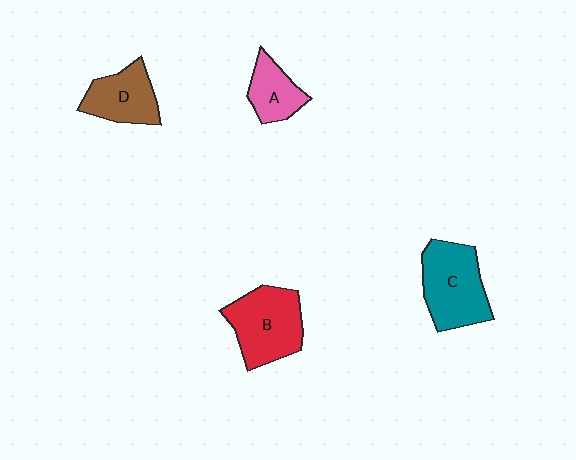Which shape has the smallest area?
Shape A (pink).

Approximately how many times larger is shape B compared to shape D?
Approximately 1.4 times.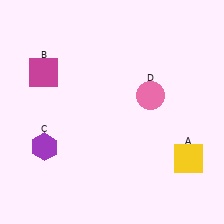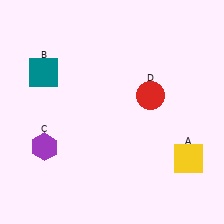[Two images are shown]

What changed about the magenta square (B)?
In Image 1, B is magenta. In Image 2, it changed to teal.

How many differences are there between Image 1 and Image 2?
There are 2 differences between the two images.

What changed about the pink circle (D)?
In Image 1, D is pink. In Image 2, it changed to red.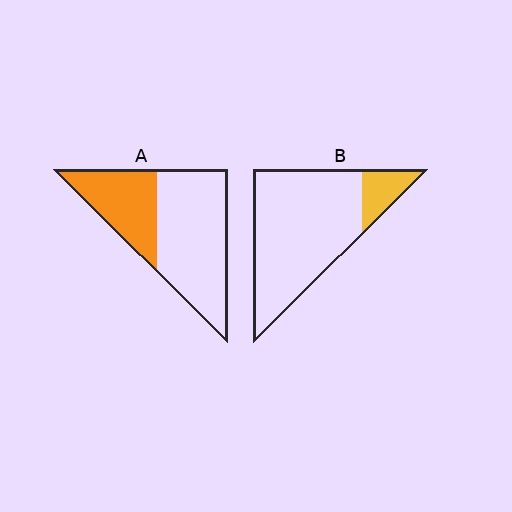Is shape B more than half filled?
No.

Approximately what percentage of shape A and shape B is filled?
A is approximately 35% and B is approximately 15%.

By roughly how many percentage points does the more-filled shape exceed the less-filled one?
By roughly 20 percentage points (A over B).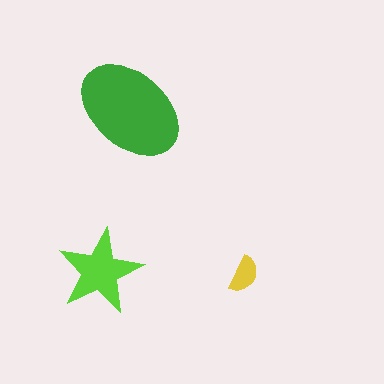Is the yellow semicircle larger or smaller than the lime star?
Smaller.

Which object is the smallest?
The yellow semicircle.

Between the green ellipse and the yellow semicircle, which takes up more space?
The green ellipse.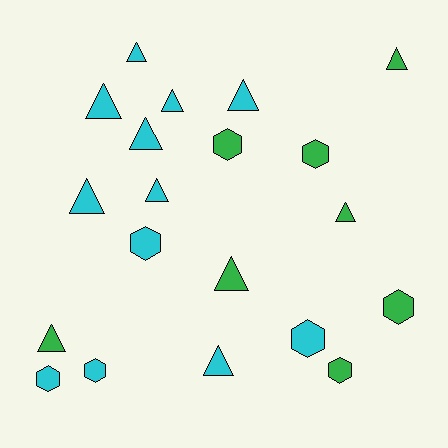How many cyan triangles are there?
There are 8 cyan triangles.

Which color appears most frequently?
Cyan, with 12 objects.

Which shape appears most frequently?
Triangle, with 12 objects.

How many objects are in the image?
There are 20 objects.